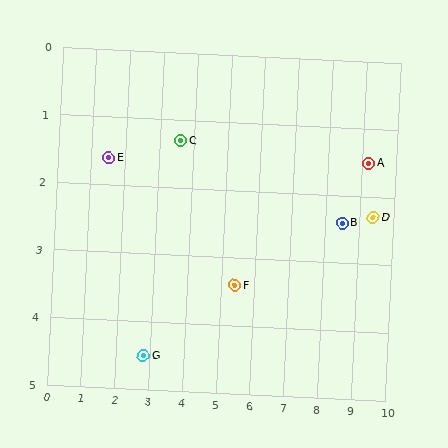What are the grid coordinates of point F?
Point F is at approximately (5.4, 3.4).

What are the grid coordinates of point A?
Point A is at approximately (9.2, 1.5).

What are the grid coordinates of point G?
Point G is at approximately (2.8, 4.5).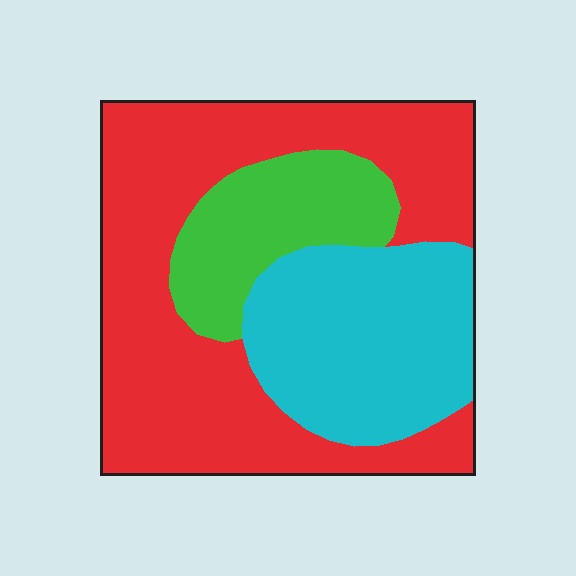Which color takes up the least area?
Green, at roughly 15%.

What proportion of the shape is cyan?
Cyan takes up about one quarter (1/4) of the shape.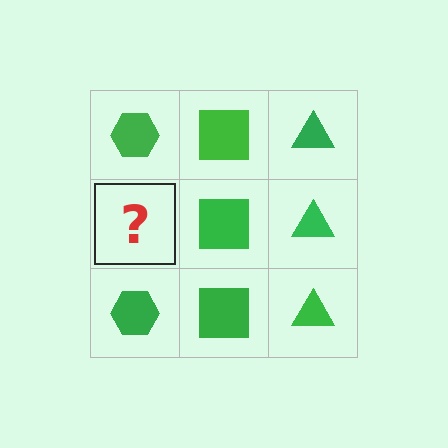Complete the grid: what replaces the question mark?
The question mark should be replaced with a green hexagon.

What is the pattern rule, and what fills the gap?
The rule is that each column has a consistent shape. The gap should be filled with a green hexagon.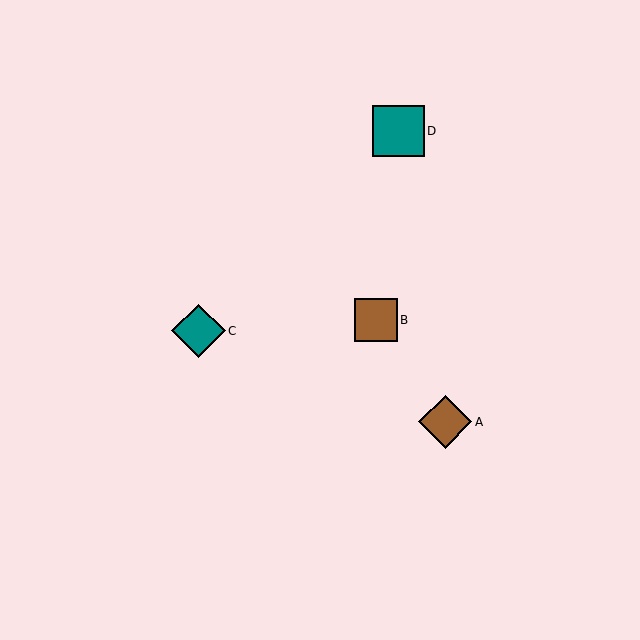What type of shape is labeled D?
Shape D is a teal square.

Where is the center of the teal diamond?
The center of the teal diamond is at (198, 331).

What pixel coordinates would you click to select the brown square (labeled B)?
Click at (376, 320) to select the brown square B.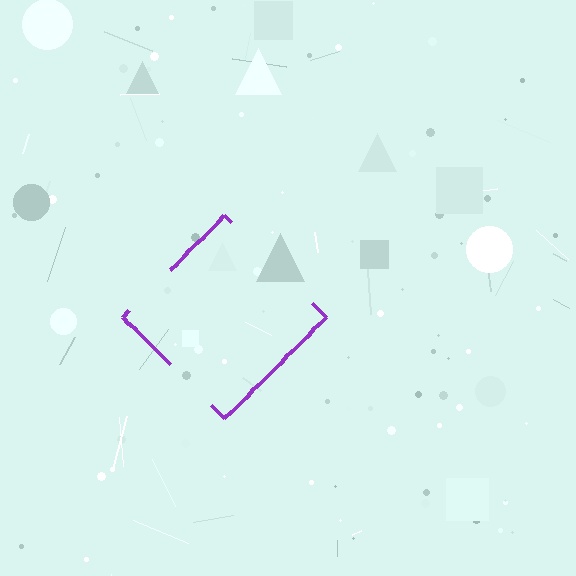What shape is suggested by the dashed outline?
The dashed outline suggests a diamond.